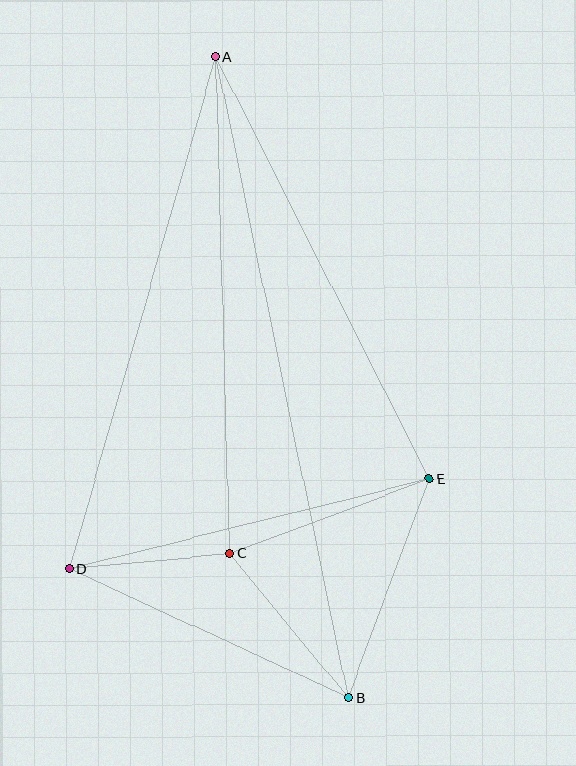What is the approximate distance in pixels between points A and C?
The distance between A and C is approximately 497 pixels.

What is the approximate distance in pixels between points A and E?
The distance between A and E is approximately 473 pixels.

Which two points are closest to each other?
Points C and D are closest to each other.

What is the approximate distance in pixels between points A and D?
The distance between A and D is approximately 532 pixels.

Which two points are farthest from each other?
Points A and B are farthest from each other.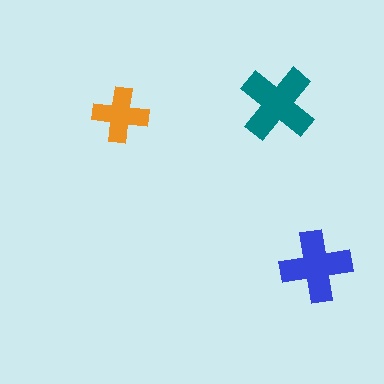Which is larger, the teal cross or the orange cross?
The teal one.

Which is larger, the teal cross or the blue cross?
The teal one.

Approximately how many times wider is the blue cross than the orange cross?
About 1.5 times wider.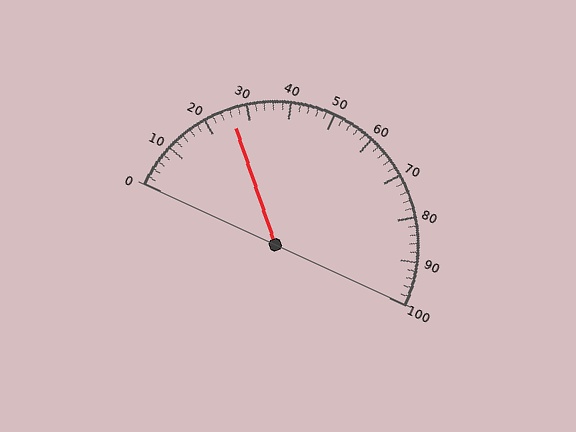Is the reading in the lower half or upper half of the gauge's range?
The reading is in the lower half of the range (0 to 100).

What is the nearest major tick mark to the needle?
The nearest major tick mark is 30.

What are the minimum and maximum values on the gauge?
The gauge ranges from 0 to 100.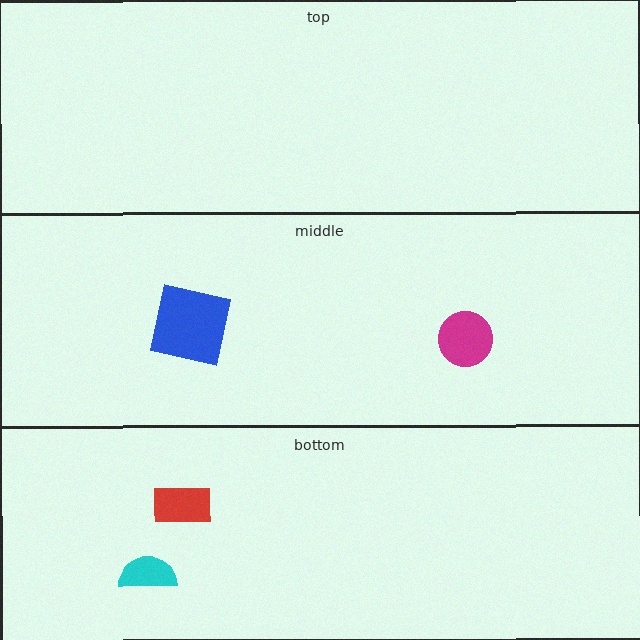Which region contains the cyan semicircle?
The bottom region.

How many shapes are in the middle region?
2.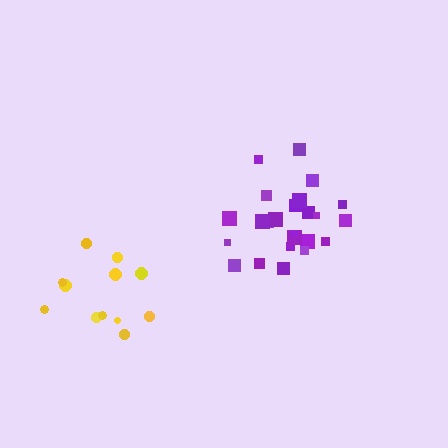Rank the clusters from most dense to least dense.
purple, yellow.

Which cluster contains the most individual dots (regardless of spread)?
Purple (24).